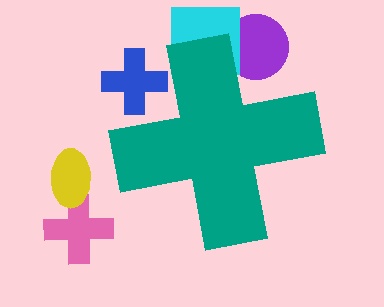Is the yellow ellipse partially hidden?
No, the yellow ellipse is fully visible.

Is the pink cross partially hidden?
No, the pink cross is fully visible.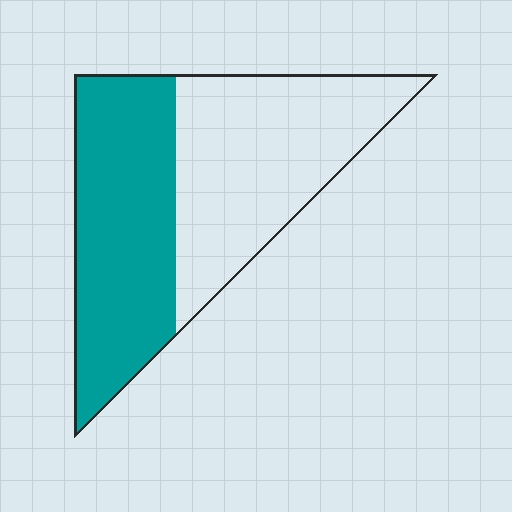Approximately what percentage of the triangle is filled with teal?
Approximately 50%.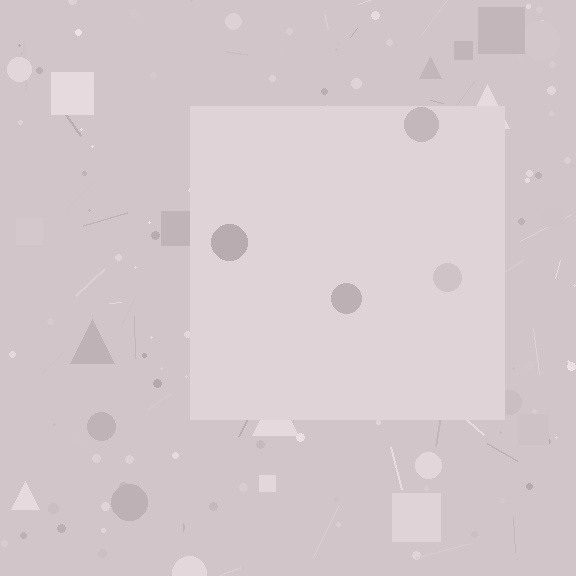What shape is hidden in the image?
A square is hidden in the image.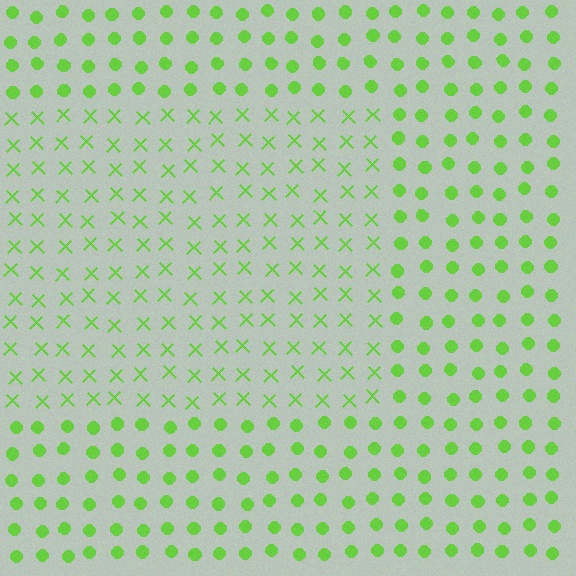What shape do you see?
I see a rectangle.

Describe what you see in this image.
The image is filled with small lime elements arranged in a uniform grid. A rectangle-shaped region contains X marks, while the surrounding area contains circles. The boundary is defined purely by the change in element shape.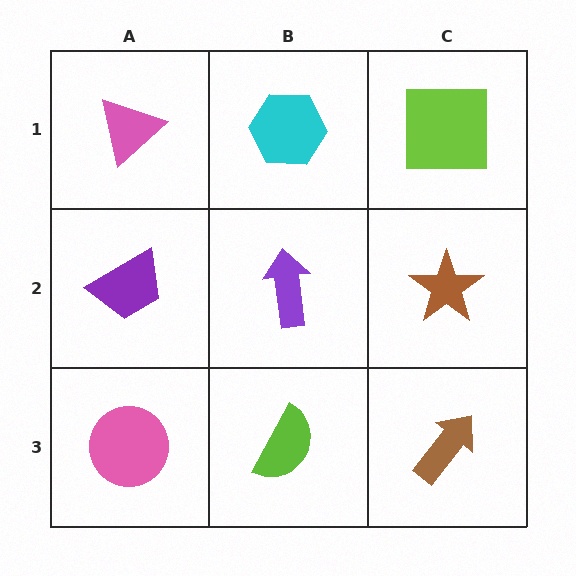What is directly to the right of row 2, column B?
A brown star.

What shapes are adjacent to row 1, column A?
A purple trapezoid (row 2, column A), a cyan hexagon (row 1, column B).